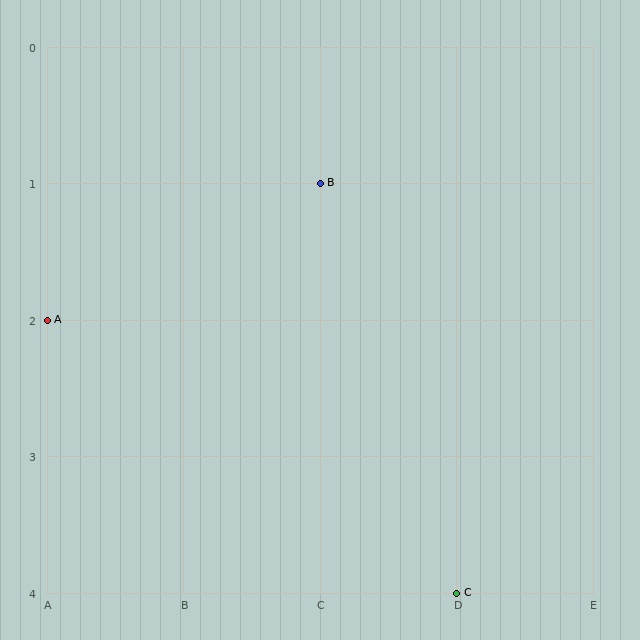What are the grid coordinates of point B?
Point B is at grid coordinates (C, 1).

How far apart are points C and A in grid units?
Points C and A are 3 columns and 2 rows apart (about 3.6 grid units diagonally).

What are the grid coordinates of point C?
Point C is at grid coordinates (D, 4).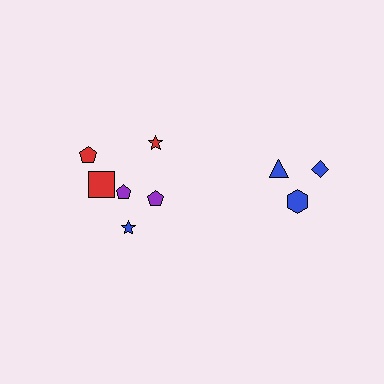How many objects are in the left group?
There are 6 objects.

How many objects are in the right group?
There are 3 objects.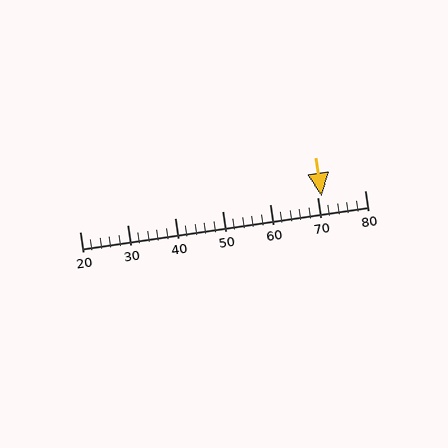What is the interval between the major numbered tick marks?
The major tick marks are spaced 10 units apart.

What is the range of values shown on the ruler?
The ruler shows values from 20 to 80.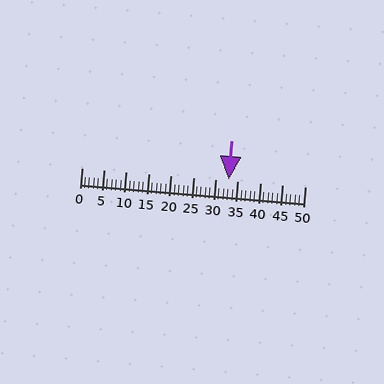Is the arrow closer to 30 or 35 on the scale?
The arrow is closer to 35.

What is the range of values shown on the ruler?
The ruler shows values from 0 to 50.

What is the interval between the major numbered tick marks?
The major tick marks are spaced 5 units apart.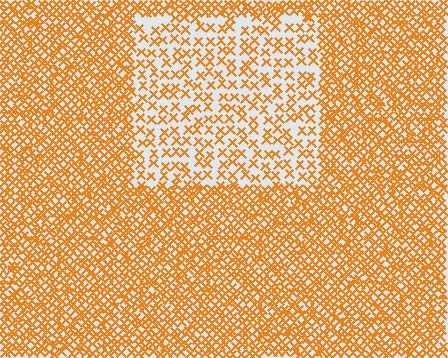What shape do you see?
I see a rectangle.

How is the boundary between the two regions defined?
The boundary is defined by a change in element density (approximately 2.3x ratio). All elements are the same color, size, and shape.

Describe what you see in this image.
The image contains small orange elements arranged at two different densities. A rectangle-shaped region is visible where the elements are less densely packed than the surrounding area.